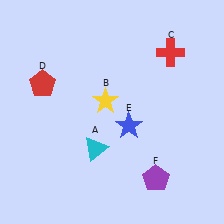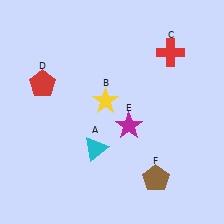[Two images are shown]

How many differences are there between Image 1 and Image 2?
There are 2 differences between the two images.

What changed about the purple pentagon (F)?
In Image 1, F is purple. In Image 2, it changed to brown.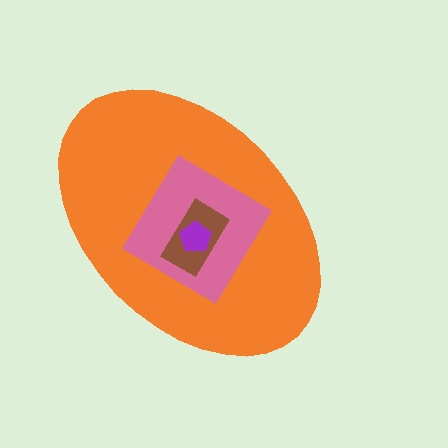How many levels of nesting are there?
4.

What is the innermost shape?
The purple pentagon.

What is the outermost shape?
The orange ellipse.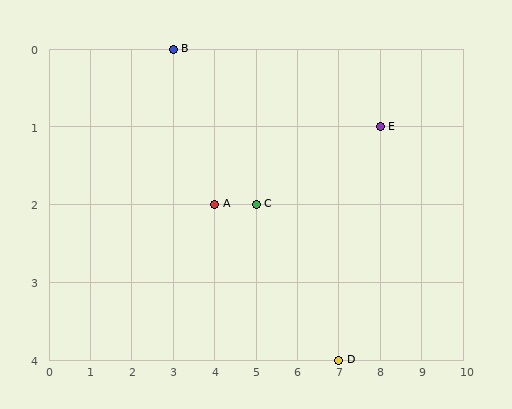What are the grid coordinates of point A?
Point A is at grid coordinates (4, 2).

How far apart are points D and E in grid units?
Points D and E are 1 column and 3 rows apart (about 3.2 grid units diagonally).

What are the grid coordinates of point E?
Point E is at grid coordinates (8, 1).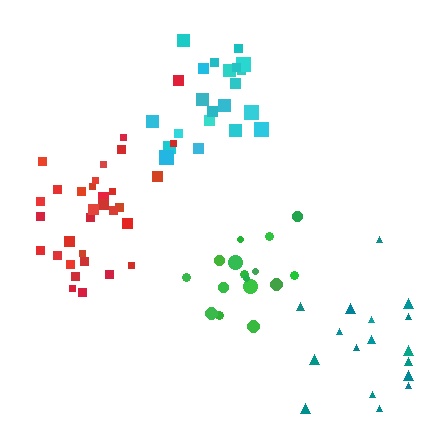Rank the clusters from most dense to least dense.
green, red, cyan, teal.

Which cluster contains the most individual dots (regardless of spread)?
Red (32).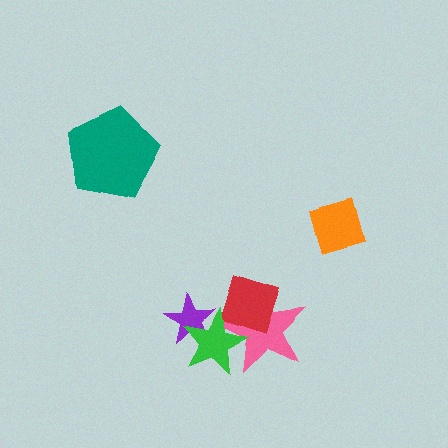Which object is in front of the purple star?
The green star is in front of the purple star.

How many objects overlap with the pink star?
2 objects overlap with the pink star.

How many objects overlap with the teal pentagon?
0 objects overlap with the teal pentagon.